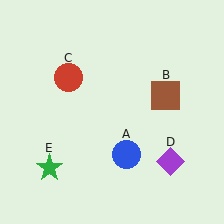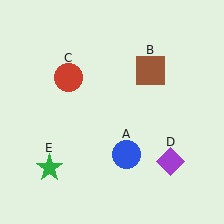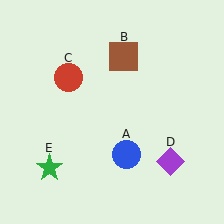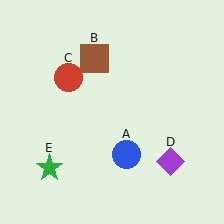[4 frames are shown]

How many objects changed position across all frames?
1 object changed position: brown square (object B).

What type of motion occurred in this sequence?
The brown square (object B) rotated counterclockwise around the center of the scene.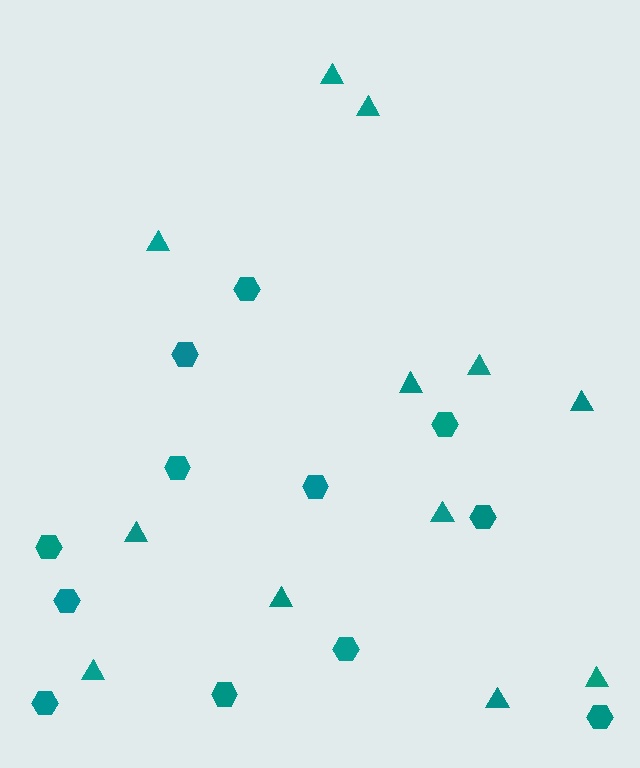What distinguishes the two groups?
There are 2 groups: one group of triangles (12) and one group of hexagons (12).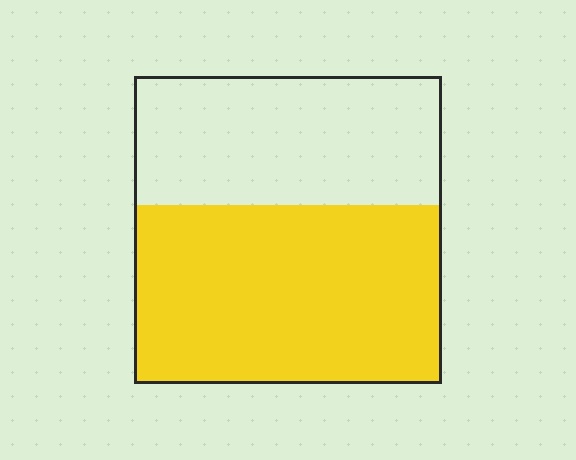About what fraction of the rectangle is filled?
About three fifths (3/5).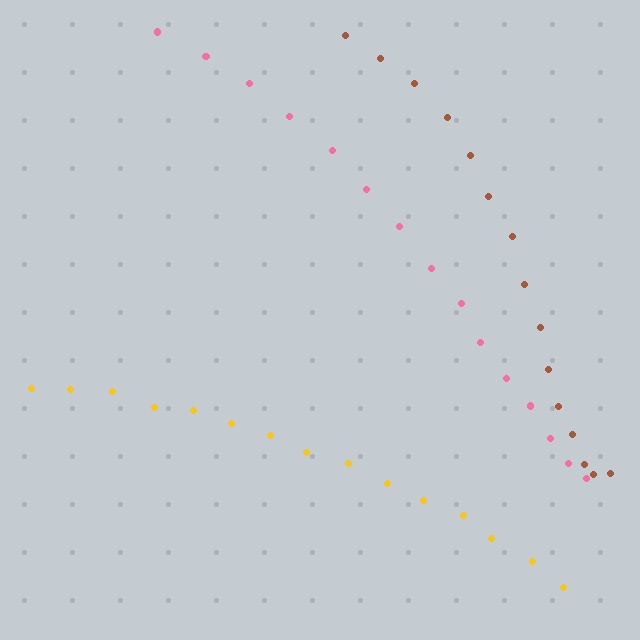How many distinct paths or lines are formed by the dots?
There are 3 distinct paths.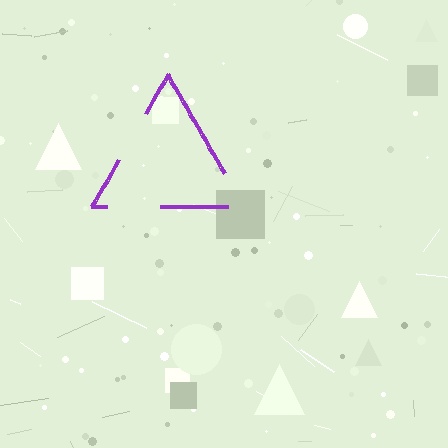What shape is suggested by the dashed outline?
The dashed outline suggests a triangle.